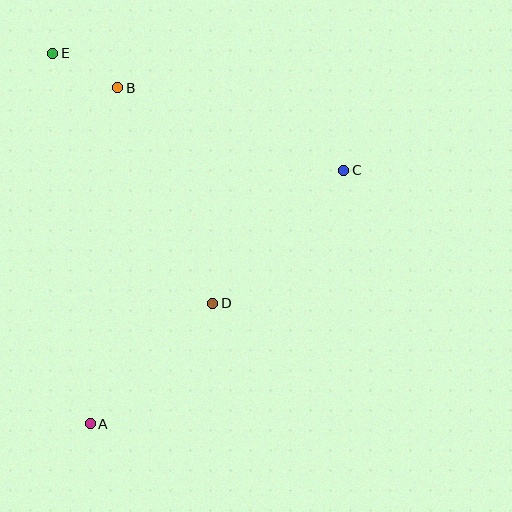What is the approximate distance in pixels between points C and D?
The distance between C and D is approximately 187 pixels.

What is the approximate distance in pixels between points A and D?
The distance between A and D is approximately 172 pixels.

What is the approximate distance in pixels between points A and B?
The distance between A and B is approximately 337 pixels.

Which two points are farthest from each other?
Points A and E are farthest from each other.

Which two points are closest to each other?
Points B and E are closest to each other.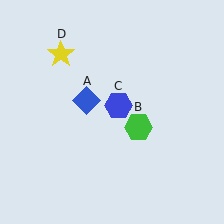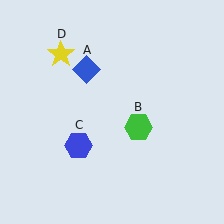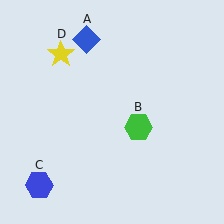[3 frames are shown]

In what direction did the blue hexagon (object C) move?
The blue hexagon (object C) moved down and to the left.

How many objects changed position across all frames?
2 objects changed position: blue diamond (object A), blue hexagon (object C).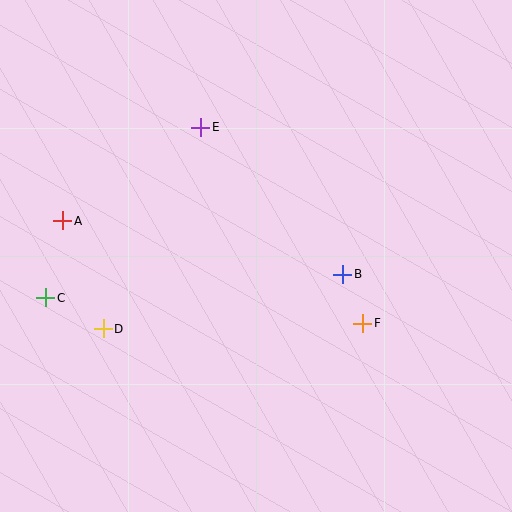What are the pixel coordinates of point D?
Point D is at (103, 329).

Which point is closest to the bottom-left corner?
Point D is closest to the bottom-left corner.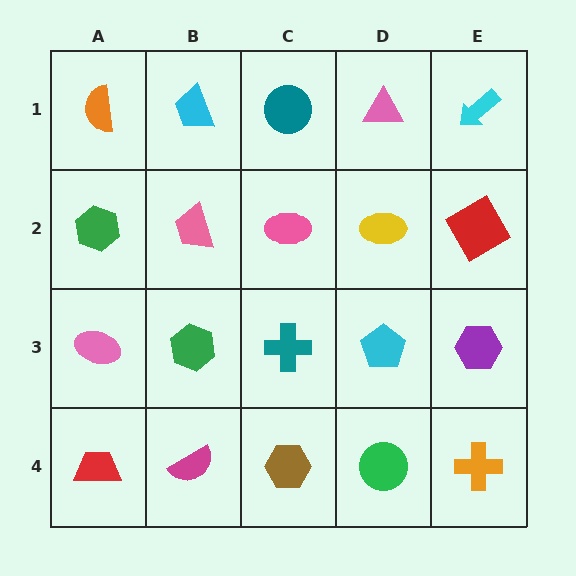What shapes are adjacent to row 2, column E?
A cyan arrow (row 1, column E), a purple hexagon (row 3, column E), a yellow ellipse (row 2, column D).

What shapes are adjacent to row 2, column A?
An orange semicircle (row 1, column A), a pink ellipse (row 3, column A), a pink trapezoid (row 2, column B).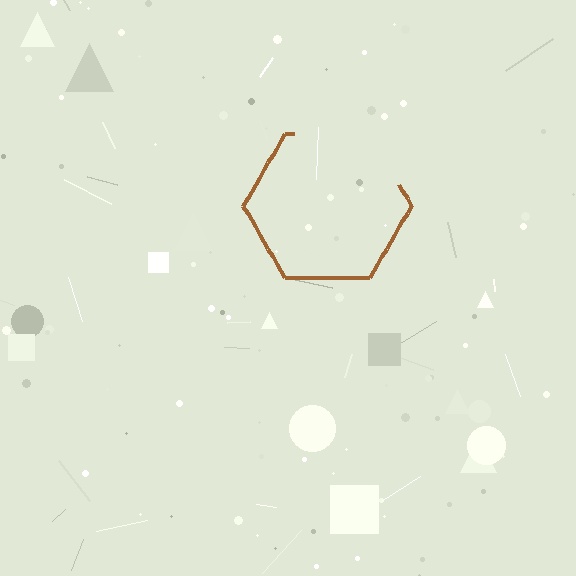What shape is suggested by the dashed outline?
The dashed outline suggests a hexagon.